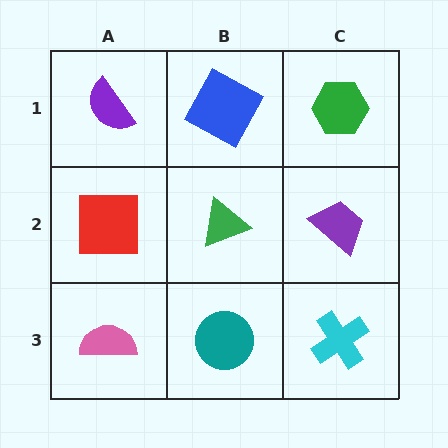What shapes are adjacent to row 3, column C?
A purple trapezoid (row 2, column C), a teal circle (row 3, column B).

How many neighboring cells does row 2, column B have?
4.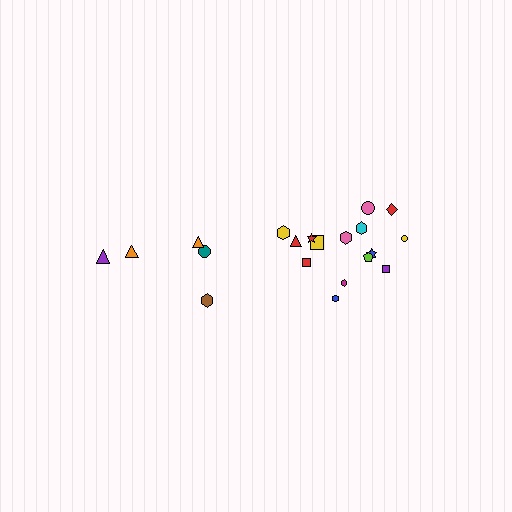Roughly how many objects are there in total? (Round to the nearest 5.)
Roughly 20 objects in total.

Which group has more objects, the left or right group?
The right group.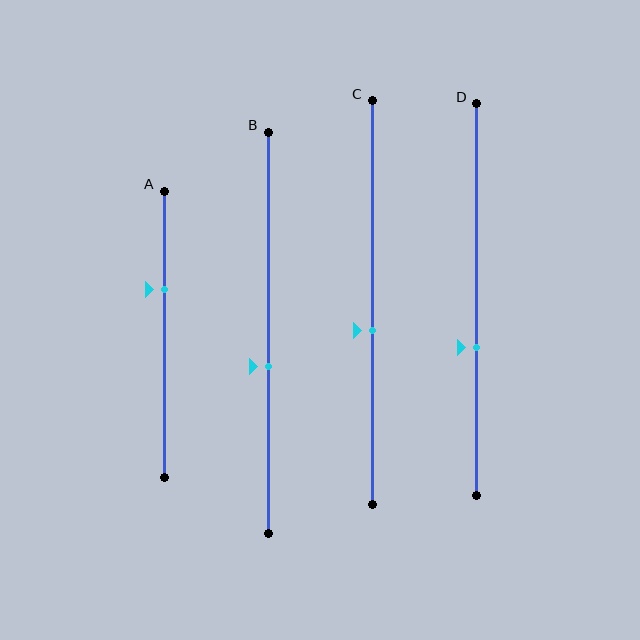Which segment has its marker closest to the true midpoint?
Segment C has its marker closest to the true midpoint.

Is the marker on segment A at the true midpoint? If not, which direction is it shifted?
No, the marker on segment A is shifted upward by about 16% of the segment length.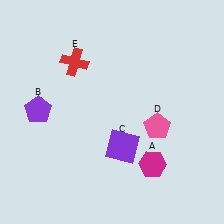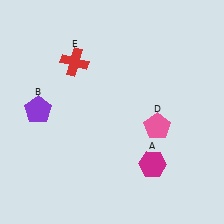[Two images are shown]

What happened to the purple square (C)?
The purple square (C) was removed in Image 2. It was in the bottom-right area of Image 1.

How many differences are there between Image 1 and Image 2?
There is 1 difference between the two images.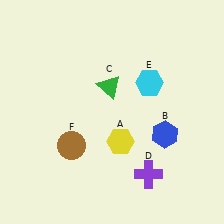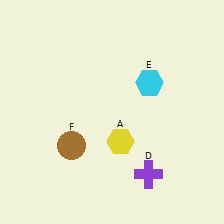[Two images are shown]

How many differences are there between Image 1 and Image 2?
There are 2 differences between the two images.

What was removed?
The blue hexagon (B), the green triangle (C) were removed in Image 2.